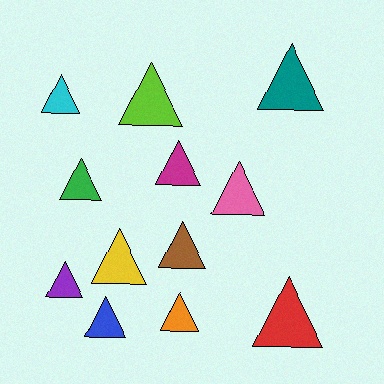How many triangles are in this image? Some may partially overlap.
There are 12 triangles.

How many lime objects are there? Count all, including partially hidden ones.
There is 1 lime object.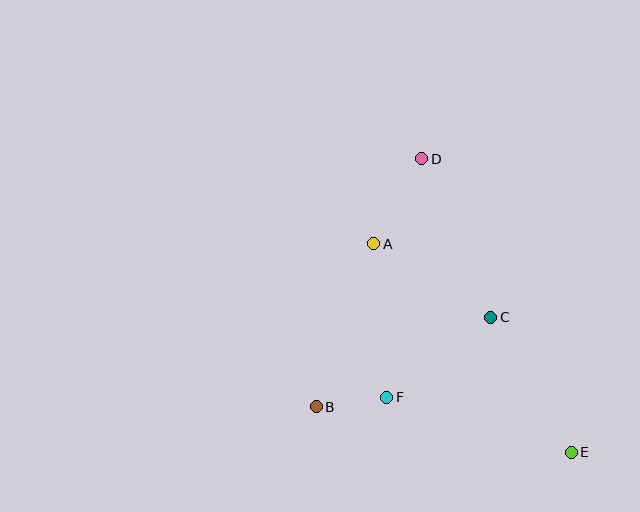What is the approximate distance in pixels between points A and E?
The distance between A and E is approximately 287 pixels.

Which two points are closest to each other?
Points B and F are closest to each other.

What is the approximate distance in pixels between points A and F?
The distance between A and F is approximately 154 pixels.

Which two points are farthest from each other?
Points D and E are farthest from each other.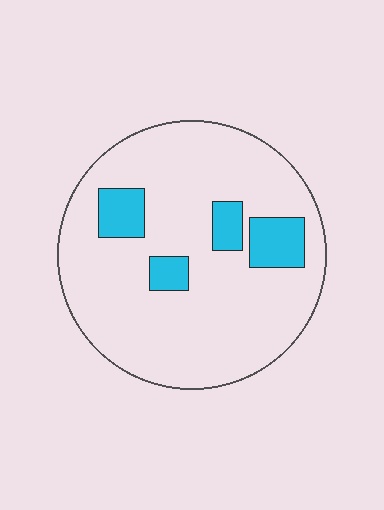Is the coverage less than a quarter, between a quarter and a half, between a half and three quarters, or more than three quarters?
Less than a quarter.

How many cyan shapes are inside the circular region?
4.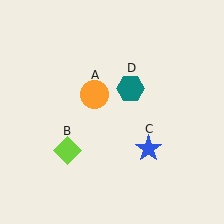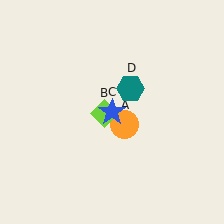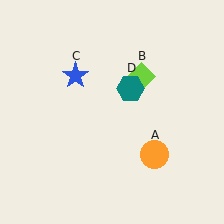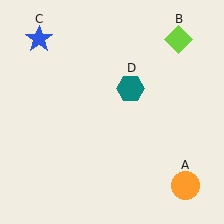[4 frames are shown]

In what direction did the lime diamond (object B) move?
The lime diamond (object B) moved up and to the right.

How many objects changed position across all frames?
3 objects changed position: orange circle (object A), lime diamond (object B), blue star (object C).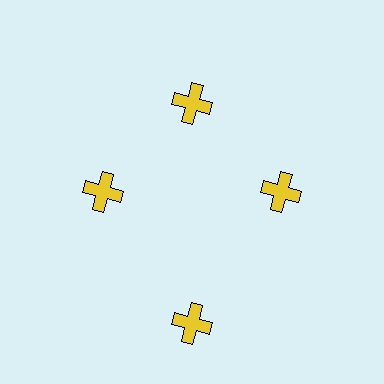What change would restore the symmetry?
The symmetry would be restored by moving it inward, back onto the ring so that all 4 crosses sit at equal angles and equal distance from the center.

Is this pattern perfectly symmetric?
No. The 4 yellow crosses are arranged in a ring, but one element near the 6 o'clock position is pushed outward from the center, breaking the 4-fold rotational symmetry.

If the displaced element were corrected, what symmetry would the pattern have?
It would have 4-fold rotational symmetry — the pattern would map onto itself every 90 degrees.